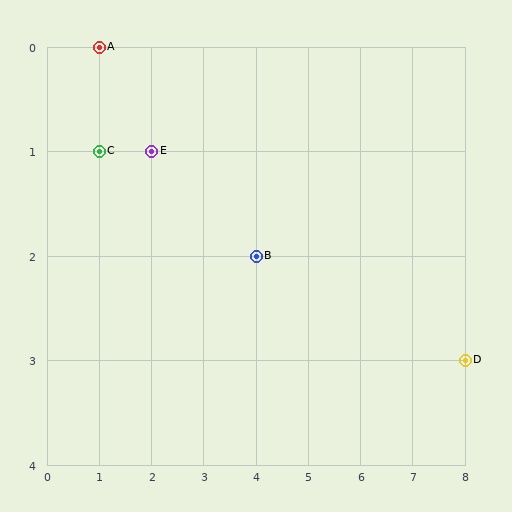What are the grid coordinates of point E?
Point E is at grid coordinates (2, 1).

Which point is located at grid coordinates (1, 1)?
Point C is at (1, 1).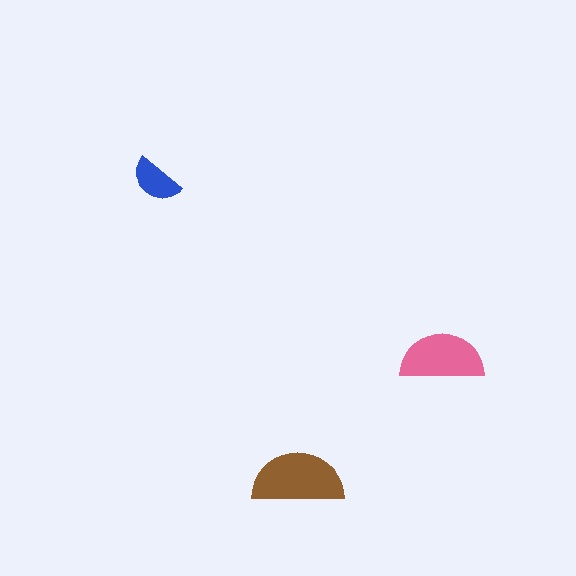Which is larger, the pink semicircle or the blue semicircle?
The pink one.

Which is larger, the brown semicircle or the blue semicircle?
The brown one.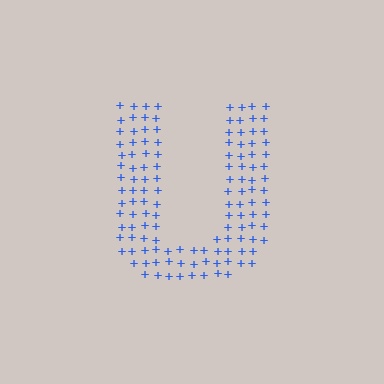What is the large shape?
The large shape is the letter U.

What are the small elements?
The small elements are plus signs.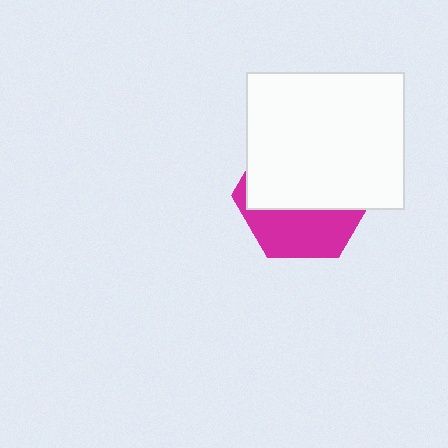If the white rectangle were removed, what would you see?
You would see the complete magenta hexagon.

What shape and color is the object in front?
The object in front is a white rectangle.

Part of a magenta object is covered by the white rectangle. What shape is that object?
It is a hexagon.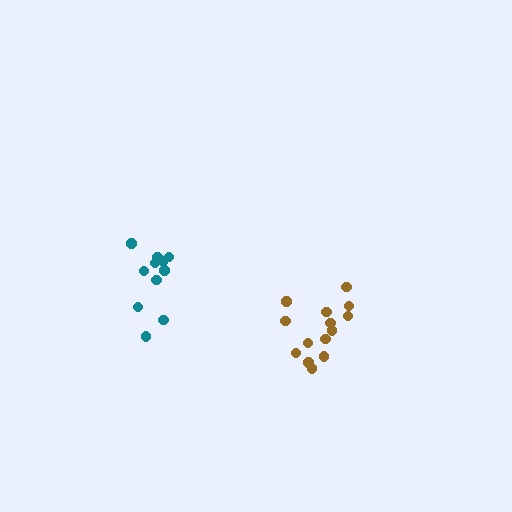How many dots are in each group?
Group 1: 14 dots, Group 2: 11 dots (25 total).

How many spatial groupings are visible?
There are 2 spatial groupings.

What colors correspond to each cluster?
The clusters are colored: brown, teal.